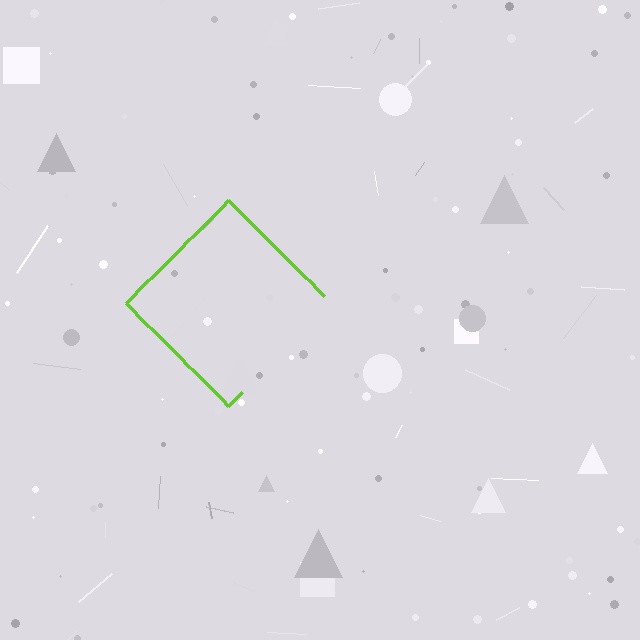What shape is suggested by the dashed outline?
The dashed outline suggests a diamond.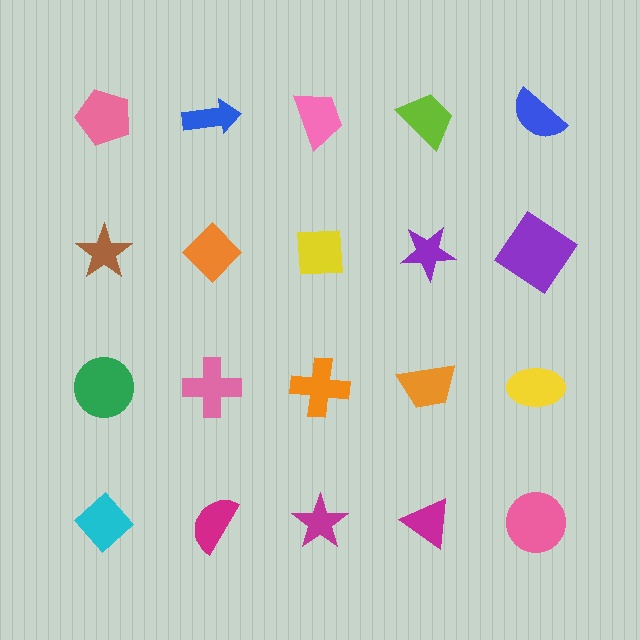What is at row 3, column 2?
A pink cross.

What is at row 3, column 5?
A yellow ellipse.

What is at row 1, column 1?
A pink pentagon.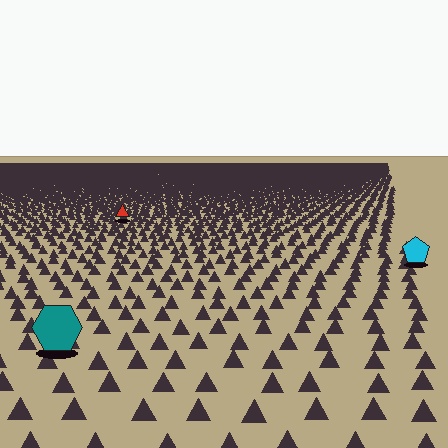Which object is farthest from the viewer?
The red triangle is farthest from the viewer. It appears smaller and the ground texture around it is denser.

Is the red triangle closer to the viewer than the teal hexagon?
No. The teal hexagon is closer — you can tell from the texture gradient: the ground texture is coarser near it.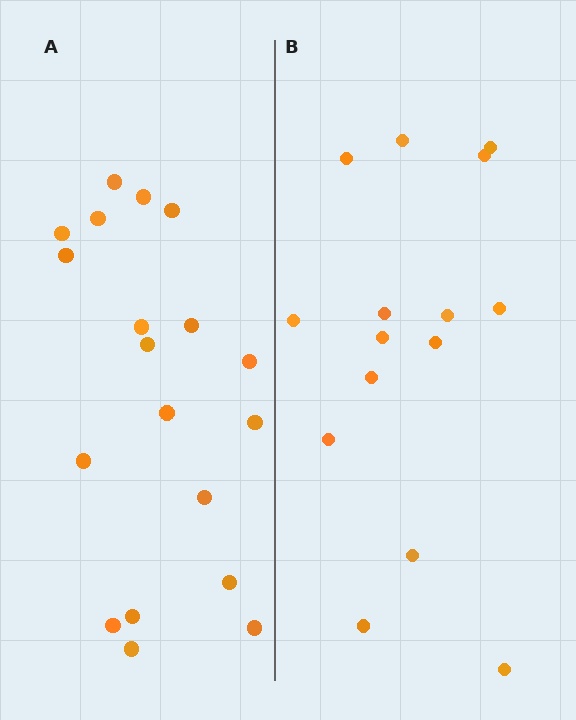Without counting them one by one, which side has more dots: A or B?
Region A (the left region) has more dots.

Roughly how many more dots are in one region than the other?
Region A has about 4 more dots than region B.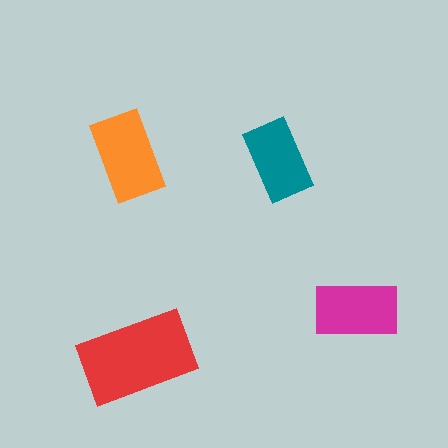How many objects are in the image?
There are 4 objects in the image.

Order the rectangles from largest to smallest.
the red one, the orange one, the magenta one, the teal one.